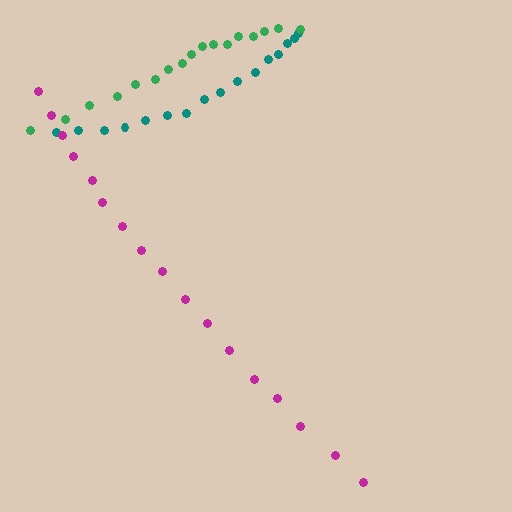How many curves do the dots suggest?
There are 3 distinct paths.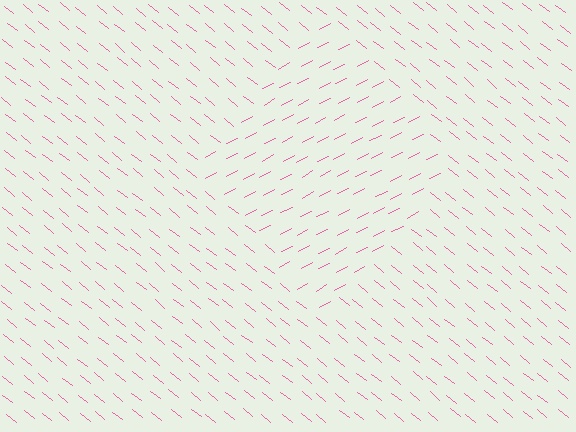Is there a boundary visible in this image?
Yes, there is a texture boundary formed by a change in line orientation.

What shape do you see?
I see a diamond.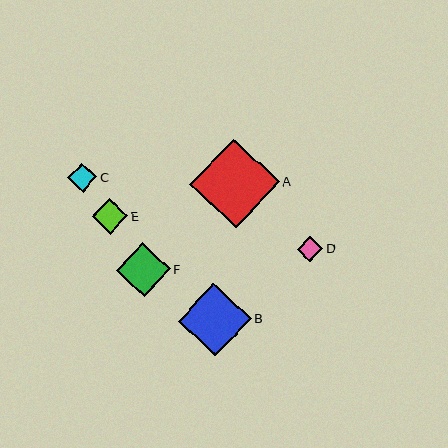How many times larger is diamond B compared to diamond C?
Diamond B is approximately 2.5 times the size of diamond C.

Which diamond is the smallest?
Diamond D is the smallest with a size of approximately 26 pixels.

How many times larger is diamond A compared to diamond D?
Diamond A is approximately 3.5 times the size of diamond D.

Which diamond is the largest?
Diamond A is the largest with a size of approximately 90 pixels.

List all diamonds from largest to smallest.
From largest to smallest: A, B, F, E, C, D.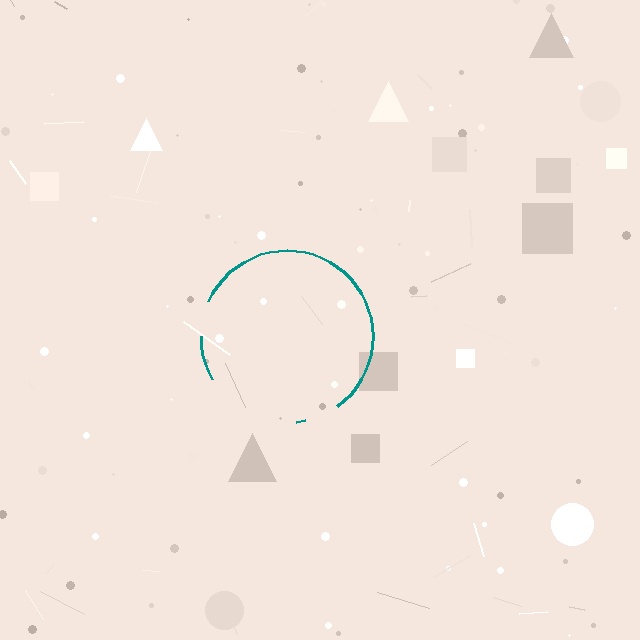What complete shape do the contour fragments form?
The contour fragments form a circle.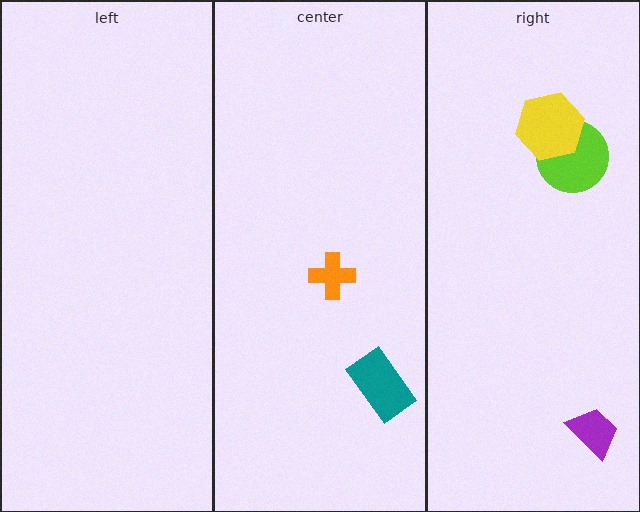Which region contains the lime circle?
The right region.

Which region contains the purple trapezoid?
The right region.